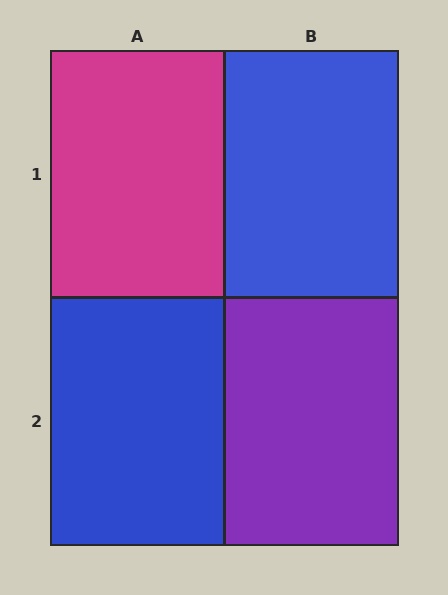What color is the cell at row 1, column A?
Magenta.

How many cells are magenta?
1 cell is magenta.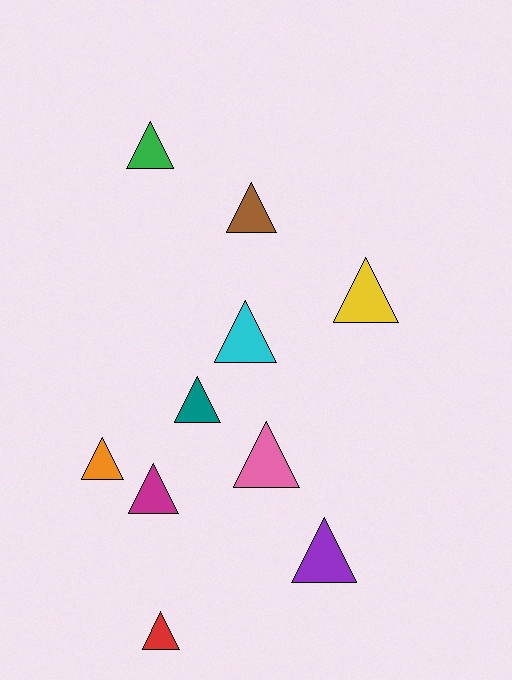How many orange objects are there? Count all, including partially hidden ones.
There is 1 orange object.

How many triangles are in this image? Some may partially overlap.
There are 10 triangles.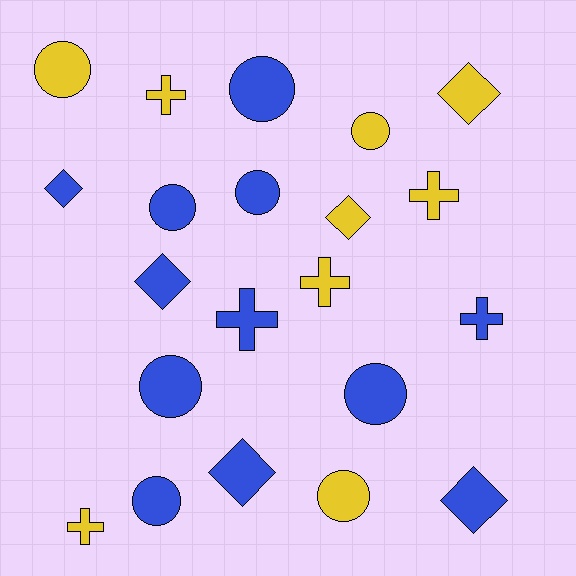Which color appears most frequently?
Blue, with 12 objects.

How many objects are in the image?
There are 21 objects.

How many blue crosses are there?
There are 2 blue crosses.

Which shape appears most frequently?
Circle, with 9 objects.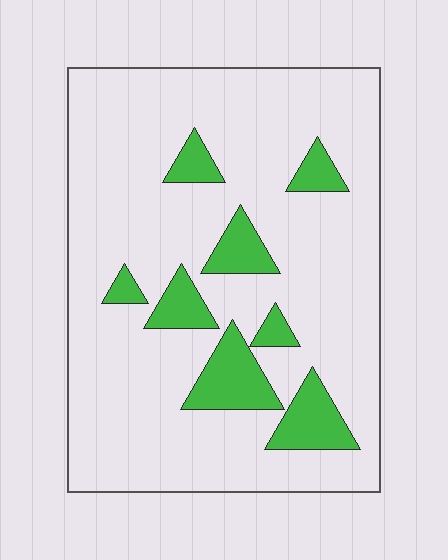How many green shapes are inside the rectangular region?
8.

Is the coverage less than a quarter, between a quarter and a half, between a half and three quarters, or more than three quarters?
Less than a quarter.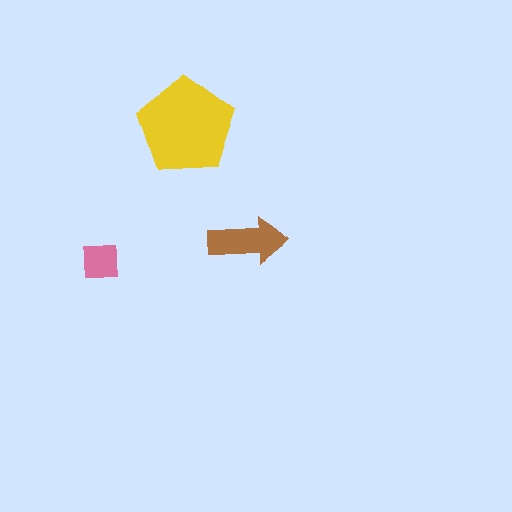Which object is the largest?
The yellow pentagon.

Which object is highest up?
The yellow pentagon is topmost.